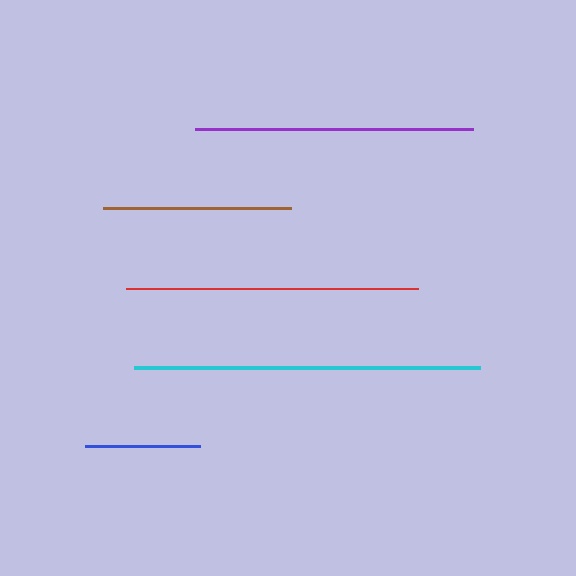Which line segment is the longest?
The cyan line is the longest at approximately 346 pixels.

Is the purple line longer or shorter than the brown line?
The purple line is longer than the brown line.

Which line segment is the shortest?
The blue line is the shortest at approximately 115 pixels.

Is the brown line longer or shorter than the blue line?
The brown line is longer than the blue line.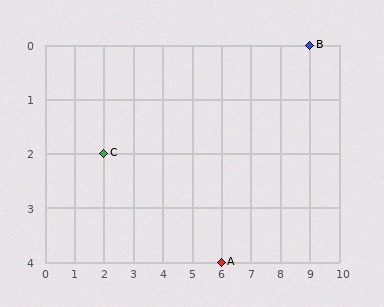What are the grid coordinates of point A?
Point A is at grid coordinates (6, 4).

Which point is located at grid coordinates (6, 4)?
Point A is at (6, 4).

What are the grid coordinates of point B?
Point B is at grid coordinates (9, 0).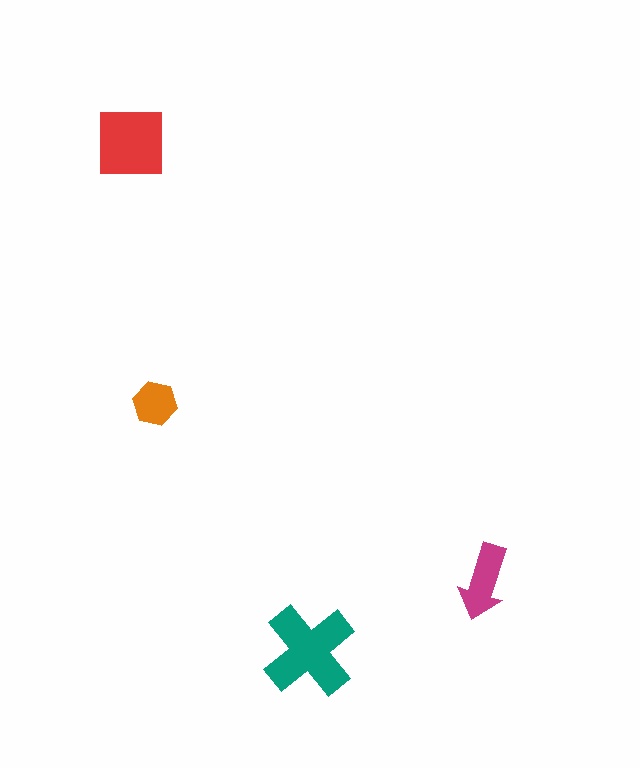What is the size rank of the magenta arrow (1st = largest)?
3rd.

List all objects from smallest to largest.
The orange hexagon, the magenta arrow, the red square, the teal cross.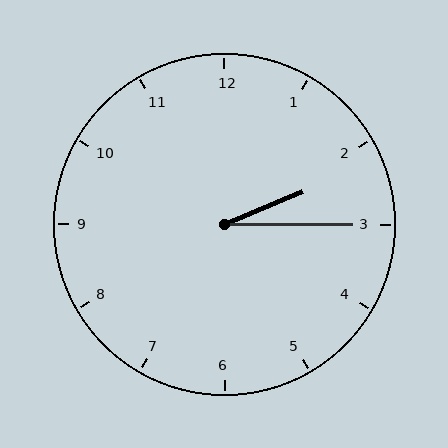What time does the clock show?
2:15.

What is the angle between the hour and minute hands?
Approximately 22 degrees.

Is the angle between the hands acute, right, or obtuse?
It is acute.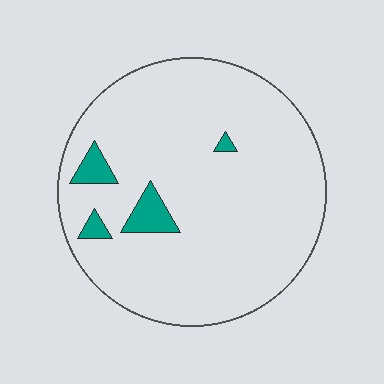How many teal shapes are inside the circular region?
4.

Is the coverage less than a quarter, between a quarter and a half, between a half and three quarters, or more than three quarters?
Less than a quarter.